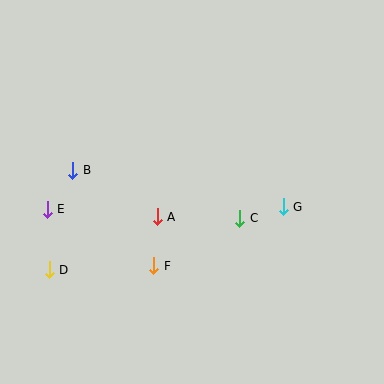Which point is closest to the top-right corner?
Point G is closest to the top-right corner.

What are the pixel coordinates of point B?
Point B is at (73, 170).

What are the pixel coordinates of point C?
Point C is at (240, 218).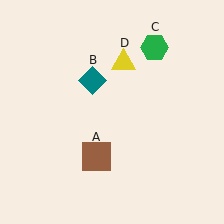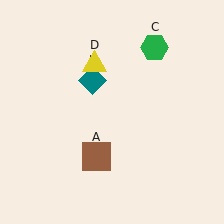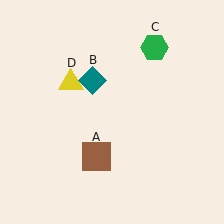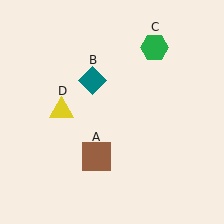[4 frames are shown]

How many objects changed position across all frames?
1 object changed position: yellow triangle (object D).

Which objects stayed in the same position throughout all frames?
Brown square (object A) and teal diamond (object B) and green hexagon (object C) remained stationary.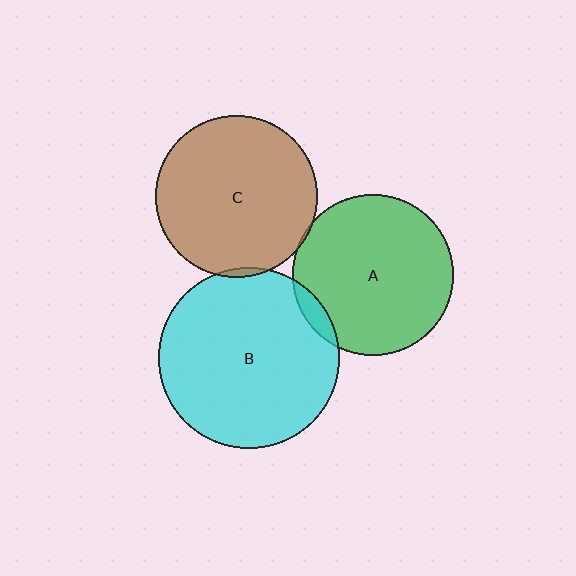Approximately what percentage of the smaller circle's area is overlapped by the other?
Approximately 5%.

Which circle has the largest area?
Circle B (cyan).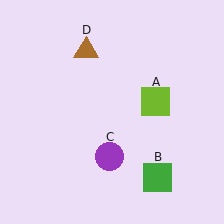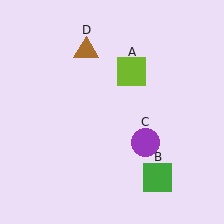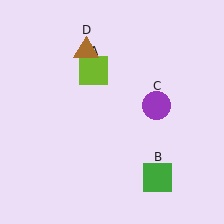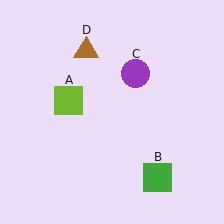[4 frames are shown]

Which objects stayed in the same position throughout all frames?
Green square (object B) and brown triangle (object D) remained stationary.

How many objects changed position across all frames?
2 objects changed position: lime square (object A), purple circle (object C).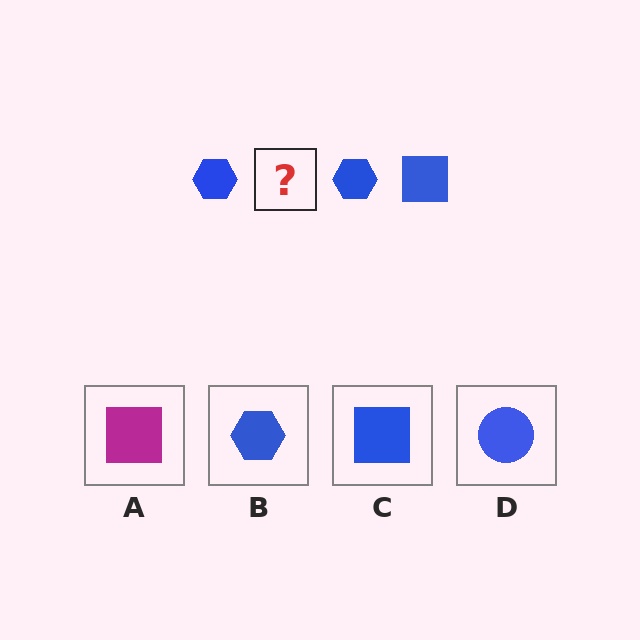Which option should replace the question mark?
Option C.